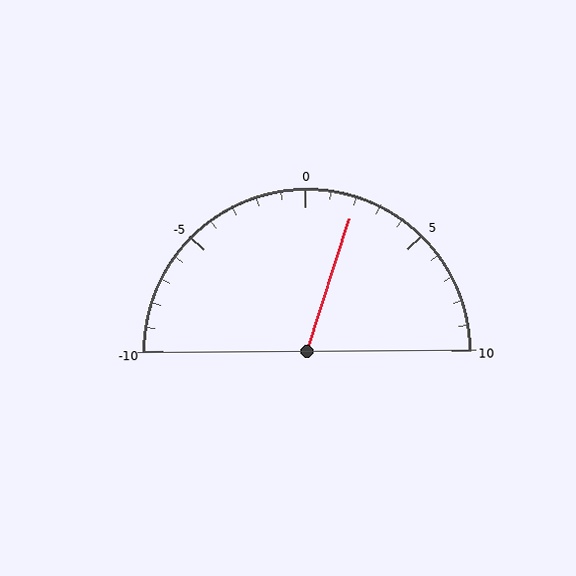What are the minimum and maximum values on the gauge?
The gauge ranges from -10 to 10.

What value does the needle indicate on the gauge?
The needle indicates approximately 2.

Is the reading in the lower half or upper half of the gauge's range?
The reading is in the upper half of the range (-10 to 10).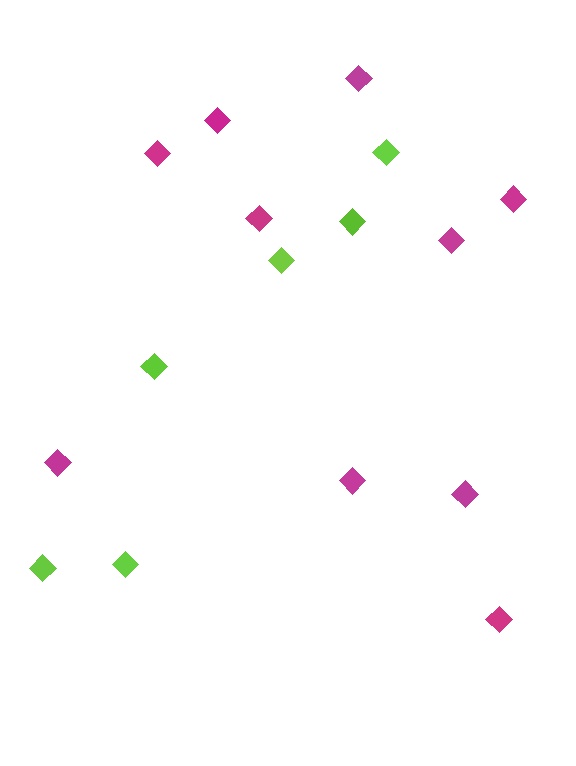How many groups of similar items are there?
There are 2 groups: one group of lime diamonds (6) and one group of magenta diamonds (10).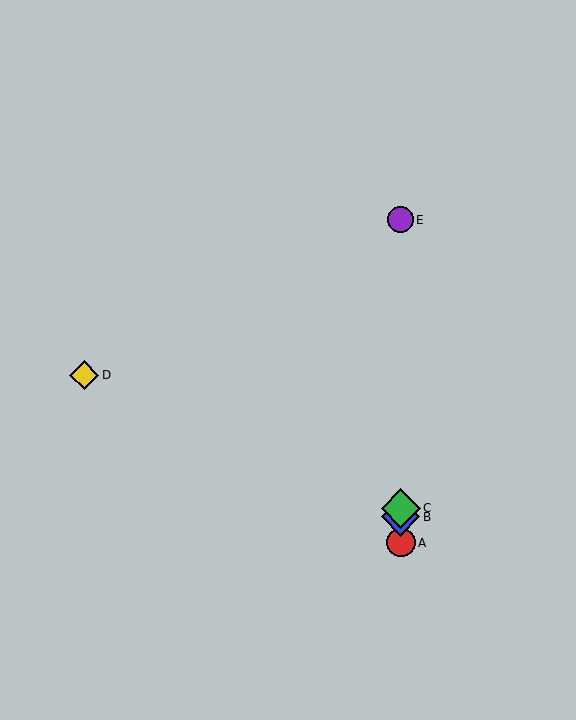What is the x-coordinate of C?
Object C is at x≈401.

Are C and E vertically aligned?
Yes, both are at x≈401.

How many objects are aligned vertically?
4 objects (A, B, C, E) are aligned vertically.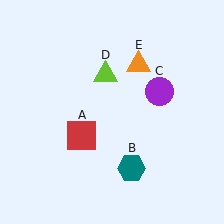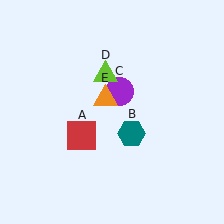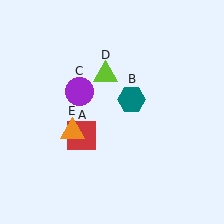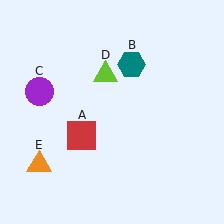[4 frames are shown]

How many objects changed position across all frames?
3 objects changed position: teal hexagon (object B), purple circle (object C), orange triangle (object E).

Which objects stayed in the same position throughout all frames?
Red square (object A) and lime triangle (object D) remained stationary.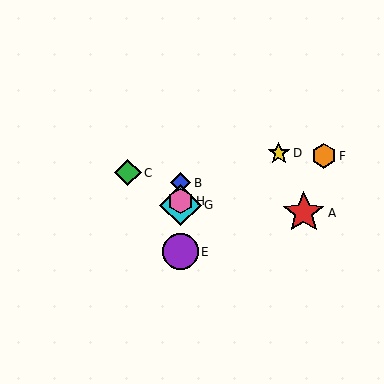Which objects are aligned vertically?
Objects B, E, G, H are aligned vertically.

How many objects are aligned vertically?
4 objects (B, E, G, H) are aligned vertically.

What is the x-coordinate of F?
Object F is at x≈324.